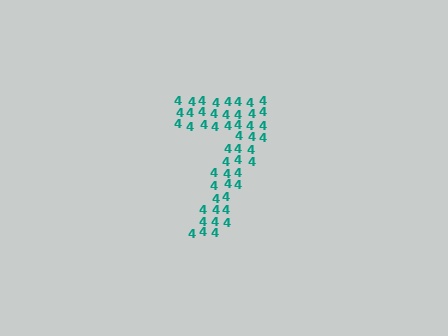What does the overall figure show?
The overall figure shows the digit 7.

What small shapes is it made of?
It is made of small digit 4's.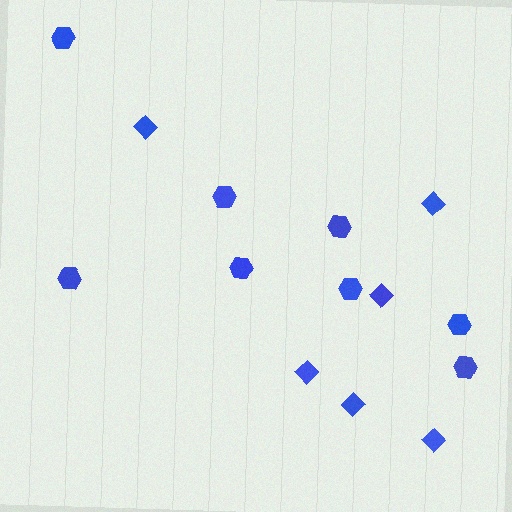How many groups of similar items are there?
There are 2 groups: one group of hexagons (8) and one group of diamonds (6).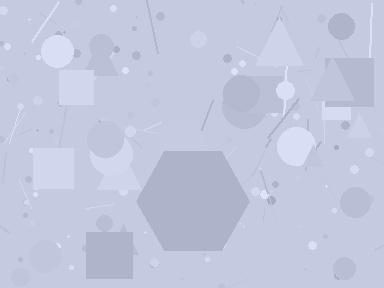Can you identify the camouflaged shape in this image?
The camouflaged shape is a hexagon.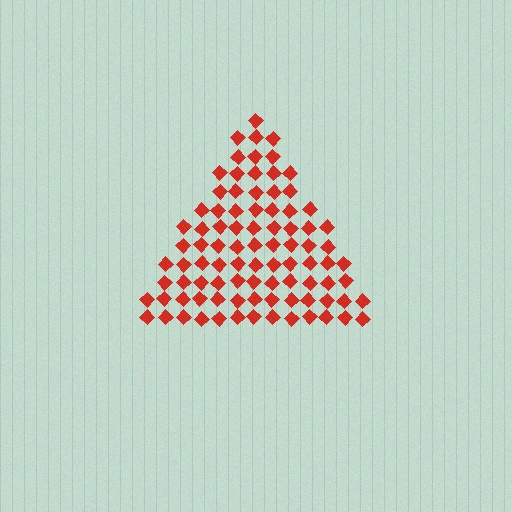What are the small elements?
The small elements are diamonds.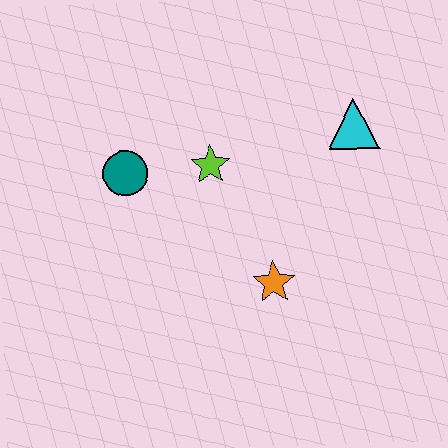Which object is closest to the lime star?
The teal circle is closest to the lime star.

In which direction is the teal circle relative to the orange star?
The teal circle is to the left of the orange star.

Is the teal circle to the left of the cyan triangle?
Yes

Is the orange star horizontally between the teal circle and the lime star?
No